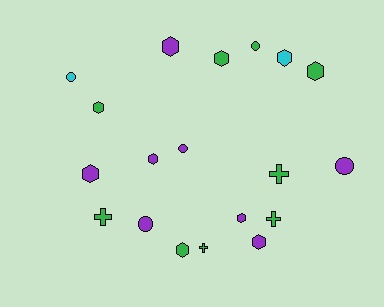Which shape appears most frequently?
Hexagon, with 10 objects.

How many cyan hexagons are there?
There is 1 cyan hexagon.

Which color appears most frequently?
Green, with 9 objects.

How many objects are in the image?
There are 19 objects.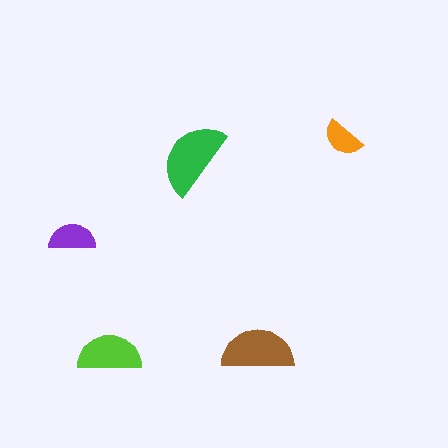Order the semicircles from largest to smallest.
the green one, the brown one, the lime one, the purple one, the orange one.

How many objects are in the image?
There are 5 objects in the image.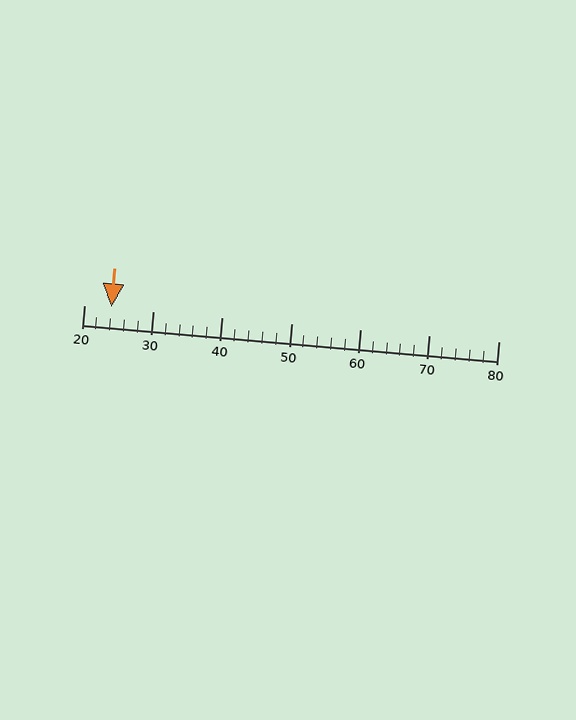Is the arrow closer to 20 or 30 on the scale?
The arrow is closer to 20.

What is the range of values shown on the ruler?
The ruler shows values from 20 to 80.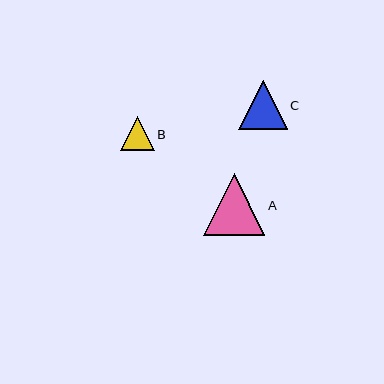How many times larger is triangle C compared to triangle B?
Triangle C is approximately 1.4 times the size of triangle B.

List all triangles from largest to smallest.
From largest to smallest: A, C, B.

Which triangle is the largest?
Triangle A is the largest with a size of approximately 61 pixels.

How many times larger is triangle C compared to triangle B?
Triangle C is approximately 1.4 times the size of triangle B.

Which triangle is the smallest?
Triangle B is the smallest with a size of approximately 34 pixels.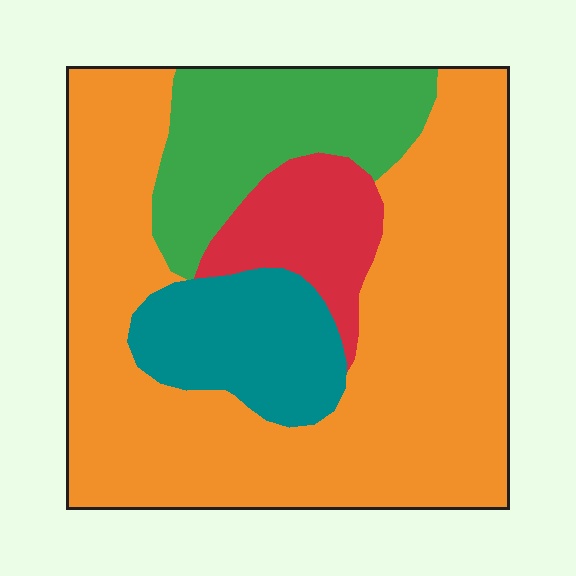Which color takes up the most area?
Orange, at roughly 60%.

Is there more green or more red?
Green.